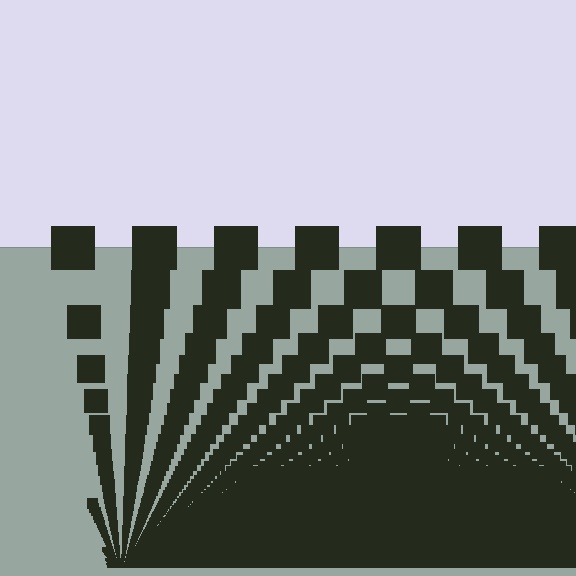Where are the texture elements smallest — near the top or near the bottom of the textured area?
Near the bottom.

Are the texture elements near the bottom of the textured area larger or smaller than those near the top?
Smaller. The gradient is inverted — elements near the bottom are smaller and denser.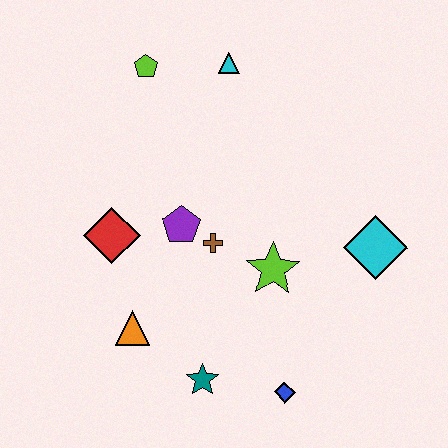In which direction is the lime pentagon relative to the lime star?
The lime pentagon is above the lime star.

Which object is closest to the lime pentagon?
The cyan triangle is closest to the lime pentagon.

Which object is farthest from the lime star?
The lime pentagon is farthest from the lime star.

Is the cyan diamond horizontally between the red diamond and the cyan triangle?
No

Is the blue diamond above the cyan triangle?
No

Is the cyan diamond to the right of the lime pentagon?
Yes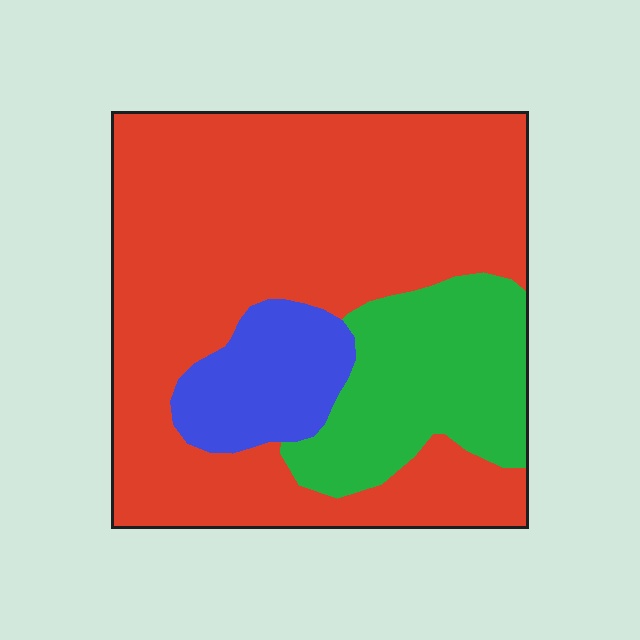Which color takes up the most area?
Red, at roughly 70%.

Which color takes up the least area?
Blue, at roughly 10%.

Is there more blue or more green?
Green.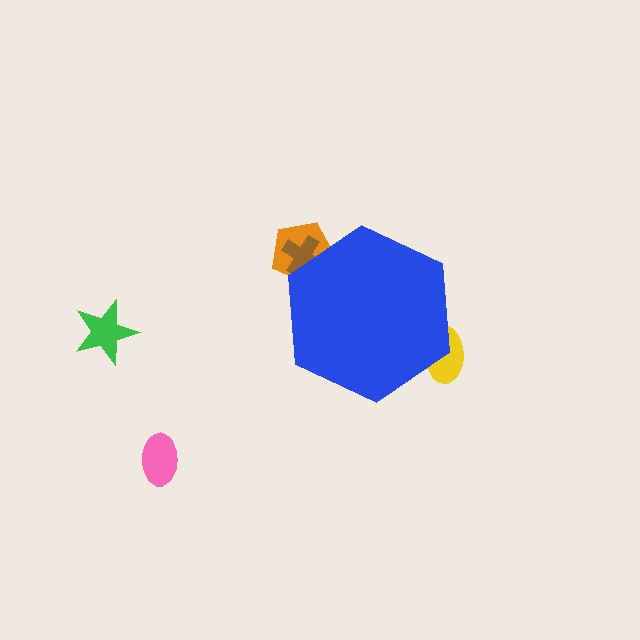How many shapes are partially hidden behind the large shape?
3 shapes are partially hidden.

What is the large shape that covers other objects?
A blue hexagon.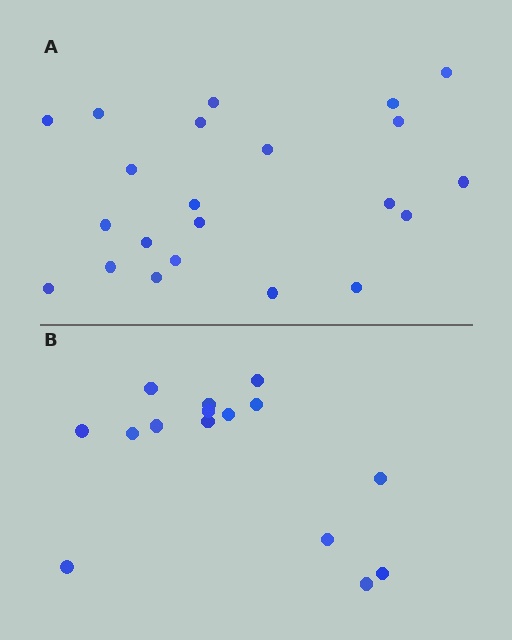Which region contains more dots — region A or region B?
Region A (the top region) has more dots.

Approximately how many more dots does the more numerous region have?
Region A has roughly 8 or so more dots than region B.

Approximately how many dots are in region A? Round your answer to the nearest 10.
About 20 dots. (The exact count is 22, which rounds to 20.)